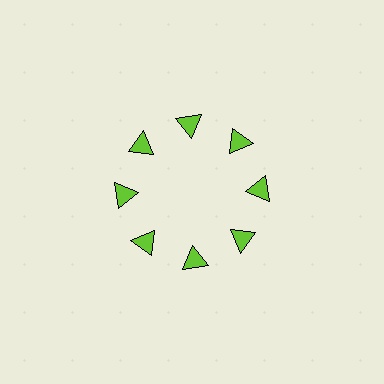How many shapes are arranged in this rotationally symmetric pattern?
There are 8 shapes, arranged in 8 groups of 1.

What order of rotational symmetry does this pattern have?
This pattern has 8-fold rotational symmetry.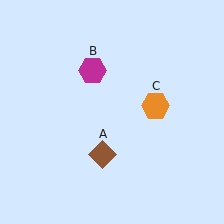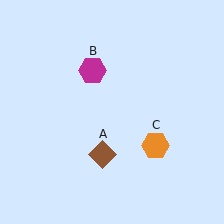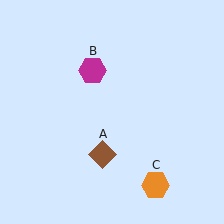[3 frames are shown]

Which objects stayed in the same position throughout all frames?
Brown diamond (object A) and magenta hexagon (object B) remained stationary.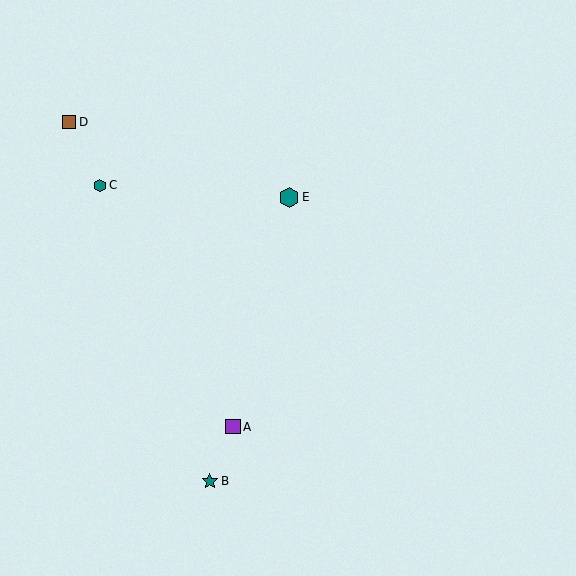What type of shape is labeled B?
Shape B is a teal star.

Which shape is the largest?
The teal hexagon (labeled E) is the largest.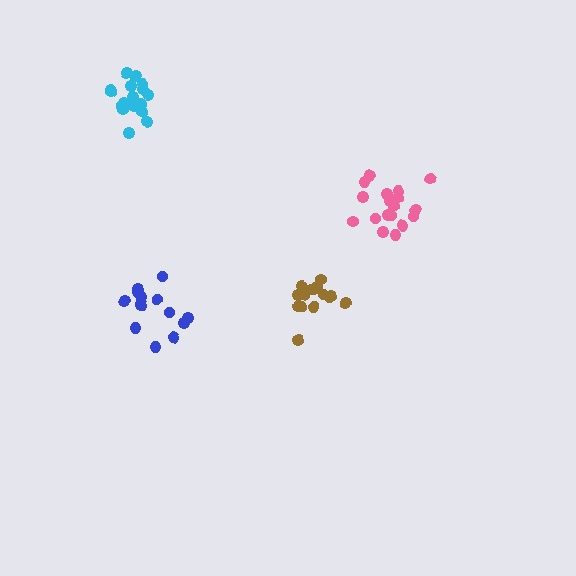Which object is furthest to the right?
The pink cluster is rightmost.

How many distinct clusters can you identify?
There are 4 distinct clusters.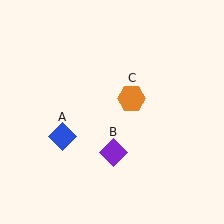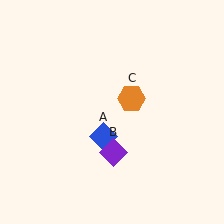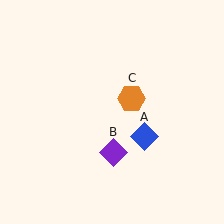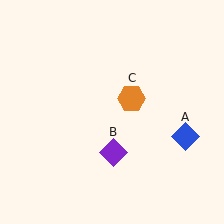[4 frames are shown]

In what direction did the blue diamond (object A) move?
The blue diamond (object A) moved right.